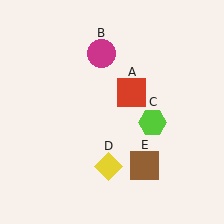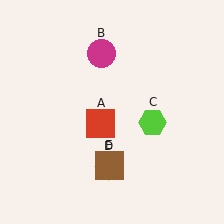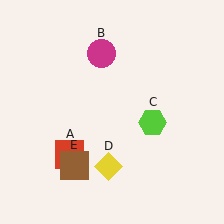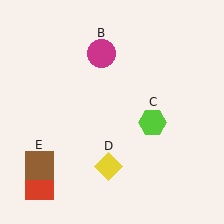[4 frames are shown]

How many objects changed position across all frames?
2 objects changed position: red square (object A), brown square (object E).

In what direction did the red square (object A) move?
The red square (object A) moved down and to the left.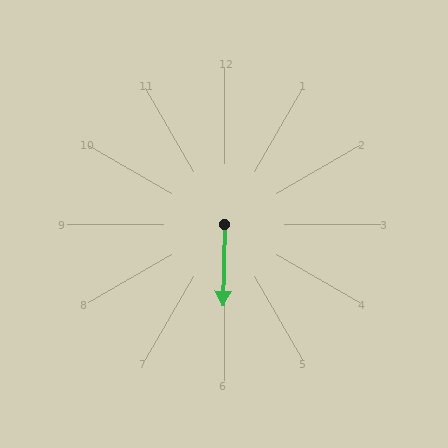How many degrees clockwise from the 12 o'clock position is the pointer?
Approximately 181 degrees.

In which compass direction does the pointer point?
South.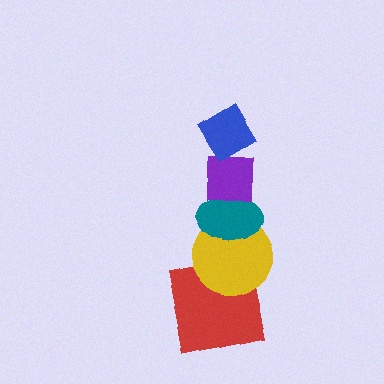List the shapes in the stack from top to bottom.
From top to bottom: the blue diamond, the purple square, the teal ellipse, the yellow circle, the red square.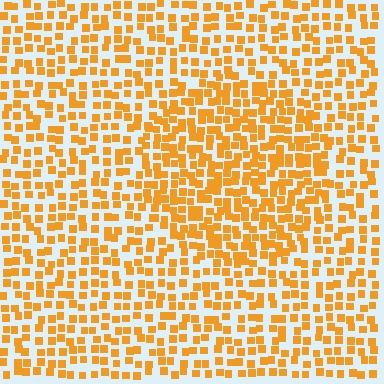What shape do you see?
I see a circle.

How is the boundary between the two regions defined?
The boundary is defined by a change in element density (approximately 1.6x ratio). All elements are the same color, size, and shape.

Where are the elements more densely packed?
The elements are more densely packed inside the circle boundary.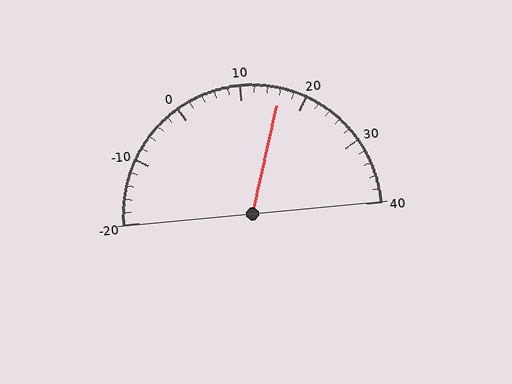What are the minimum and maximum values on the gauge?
The gauge ranges from -20 to 40.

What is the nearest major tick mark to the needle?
The nearest major tick mark is 20.